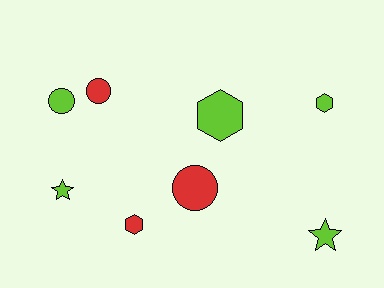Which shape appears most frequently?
Circle, with 3 objects.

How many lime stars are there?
There are 2 lime stars.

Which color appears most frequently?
Lime, with 5 objects.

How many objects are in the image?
There are 8 objects.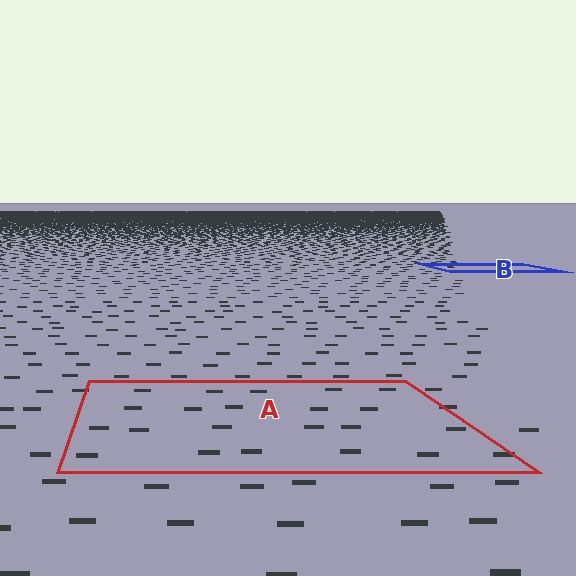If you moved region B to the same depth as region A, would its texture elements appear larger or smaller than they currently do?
They would appear larger. At a closer depth, the same texture elements are projected at a bigger on-screen size.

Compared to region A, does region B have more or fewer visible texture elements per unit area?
Region B has more texture elements per unit area — they are packed more densely because it is farther away.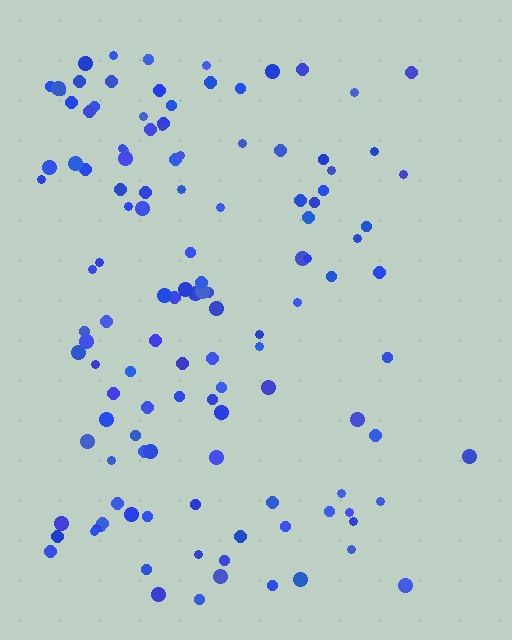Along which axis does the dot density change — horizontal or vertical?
Horizontal.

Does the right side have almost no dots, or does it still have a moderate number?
Still a moderate number, just noticeably fewer than the left.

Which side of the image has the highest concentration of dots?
The left.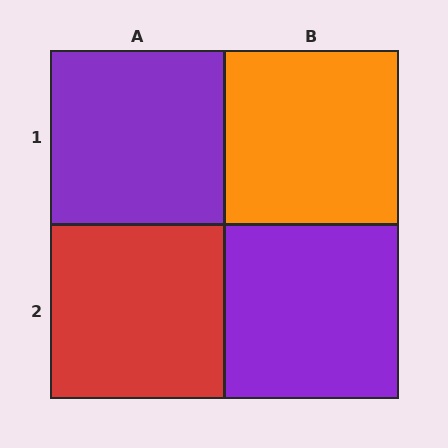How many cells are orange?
1 cell is orange.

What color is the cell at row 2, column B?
Purple.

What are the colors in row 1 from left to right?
Purple, orange.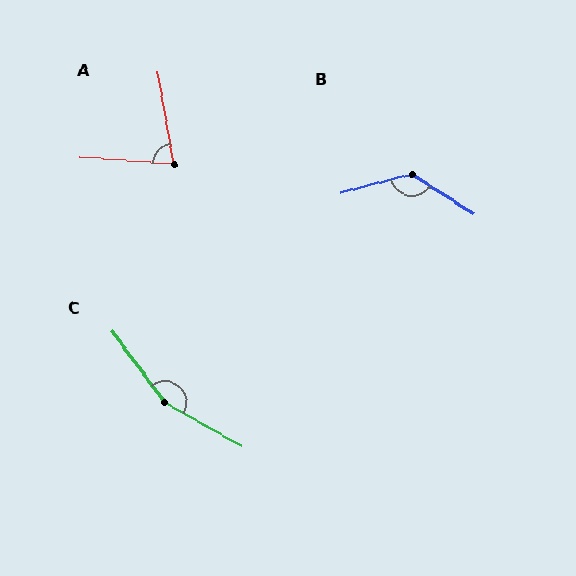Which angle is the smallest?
A, at approximately 76 degrees.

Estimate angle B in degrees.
Approximately 133 degrees.